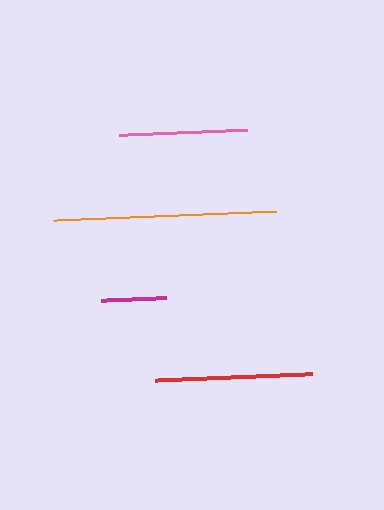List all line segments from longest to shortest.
From longest to shortest: orange, red, pink, magenta.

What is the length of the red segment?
The red segment is approximately 158 pixels long.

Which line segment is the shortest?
The magenta line is the shortest at approximately 64 pixels.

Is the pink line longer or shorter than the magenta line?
The pink line is longer than the magenta line.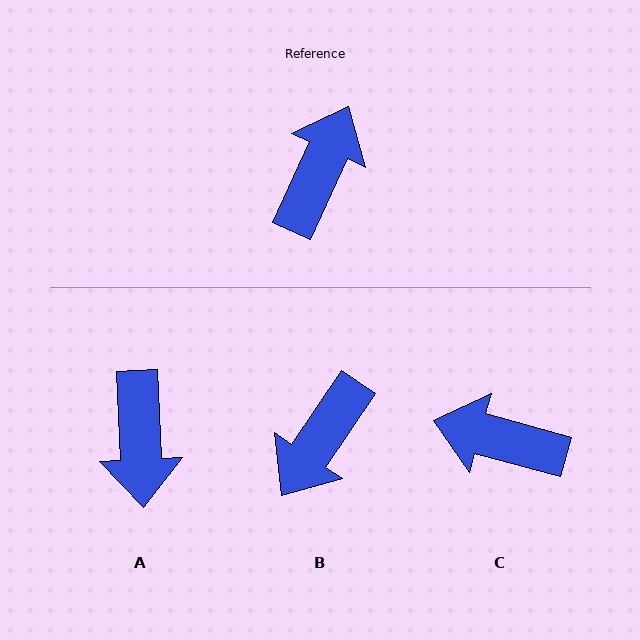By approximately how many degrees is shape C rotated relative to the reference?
Approximately 99 degrees counter-clockwise.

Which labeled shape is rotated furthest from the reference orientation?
B, about 171 degrees away.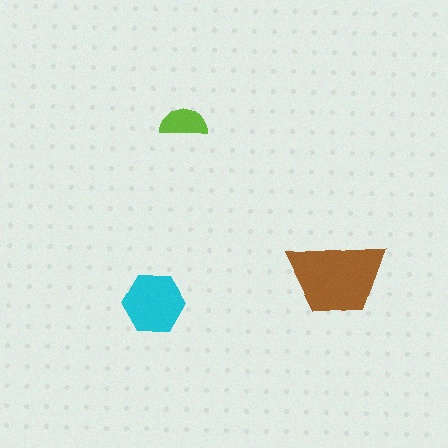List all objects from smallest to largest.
The lime semicircle, the cyan hexagon, the brown trapezoid.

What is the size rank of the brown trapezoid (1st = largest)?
1st.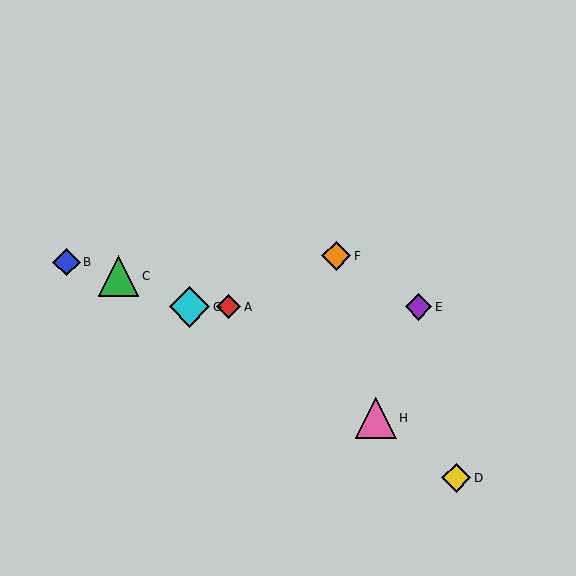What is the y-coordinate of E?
Object E is at y≈307.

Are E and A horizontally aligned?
Yes, both are at y≈307.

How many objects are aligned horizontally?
3 objects (A, E, G) are aligned horizontally.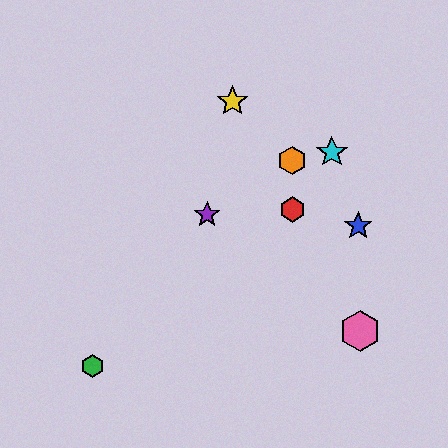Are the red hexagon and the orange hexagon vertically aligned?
Yes, both are at x≈292.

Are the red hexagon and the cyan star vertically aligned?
No, the red hexagon is at x≈292 and the cyan star is at x≈332.